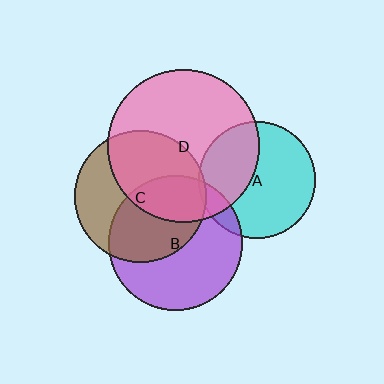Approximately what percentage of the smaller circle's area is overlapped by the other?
Approximately 45%.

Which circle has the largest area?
Circle D (pink).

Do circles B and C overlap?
Yes.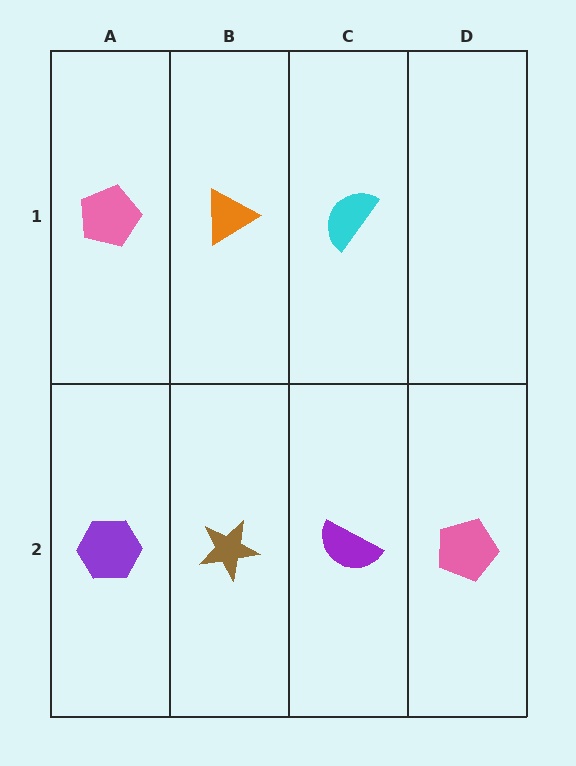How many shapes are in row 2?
4 shapes.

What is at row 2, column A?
A purple hexagon.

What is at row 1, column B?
An orange triangle.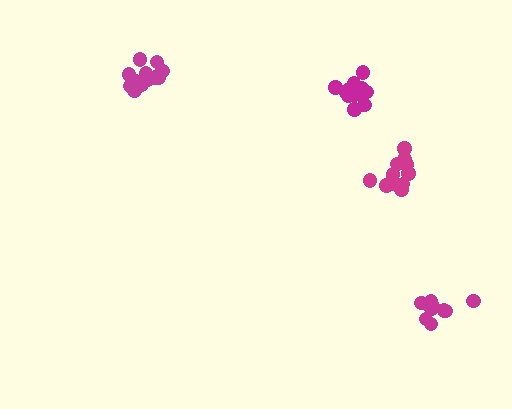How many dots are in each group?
Group 1: 13 dots, Group 2: 12 dots, Group 3: 12 dots, Group 4: 9 dots (46 total).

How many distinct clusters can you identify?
There are 4 distinct clusters.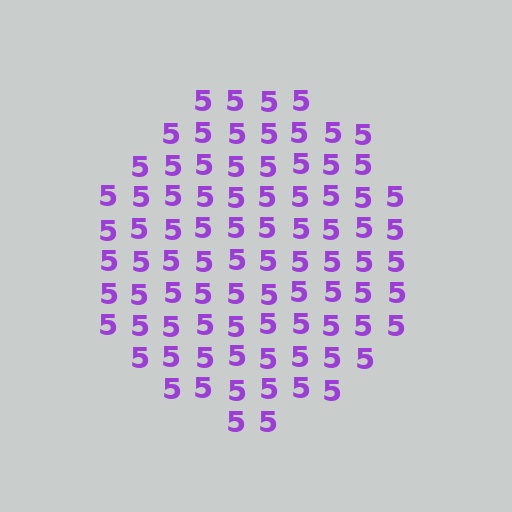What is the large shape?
The large shape is a circle.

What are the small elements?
The small elements are digit 5's.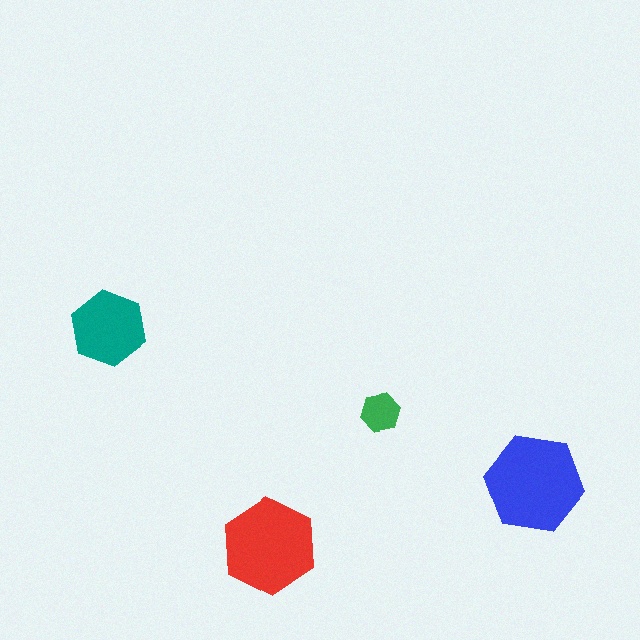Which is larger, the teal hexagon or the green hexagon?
The teal one.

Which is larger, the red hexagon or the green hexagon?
The red one.